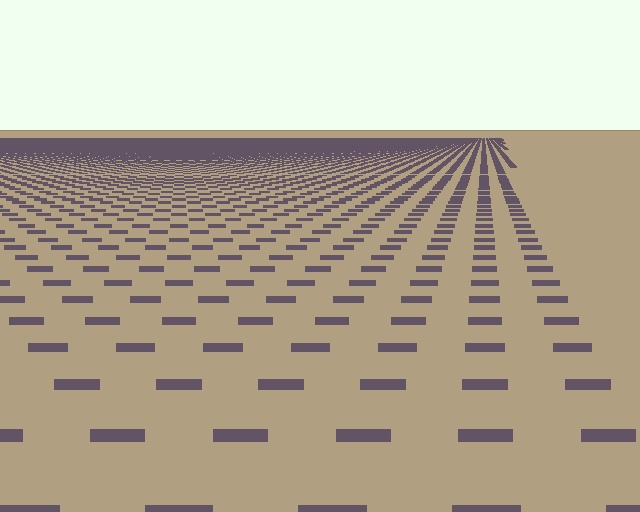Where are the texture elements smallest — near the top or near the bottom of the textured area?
Near the top.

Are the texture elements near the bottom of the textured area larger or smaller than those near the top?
Larger. Near the bottom, elements are closer to the viewer and appear at a bigger on-screen size.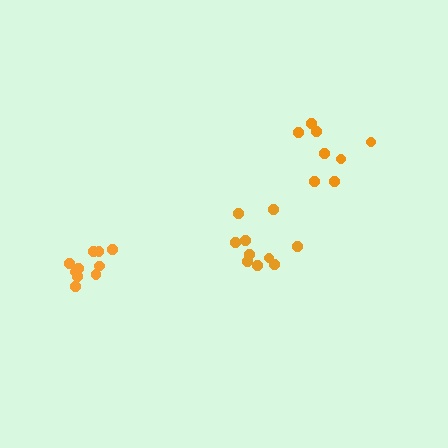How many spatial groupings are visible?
There are 3 spatial groupings.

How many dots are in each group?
Group 1: 8 dots, Group 2: 10 dots, Group 3: 10 dots (28 total).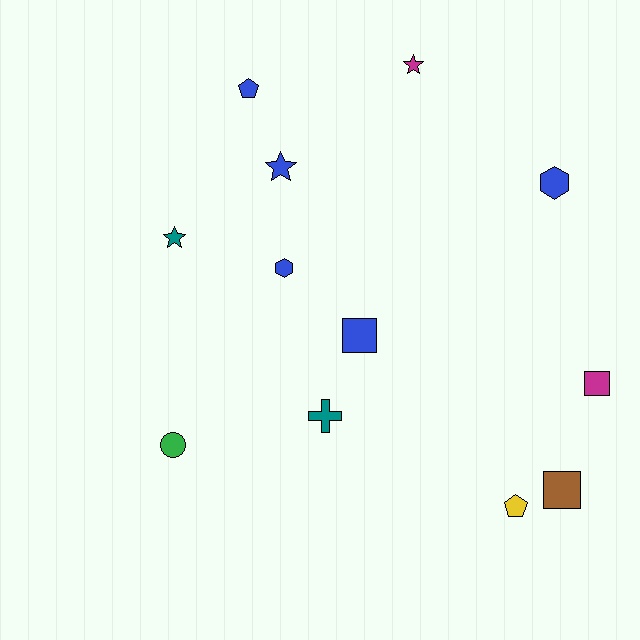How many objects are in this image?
There are 12 objects.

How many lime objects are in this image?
There are no lime objects.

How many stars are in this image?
There are 3 stars.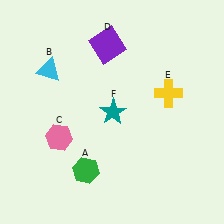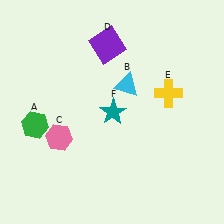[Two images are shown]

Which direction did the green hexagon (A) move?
The green hexagon (A) moved left.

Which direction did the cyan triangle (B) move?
The cyan triangle (B) moved right.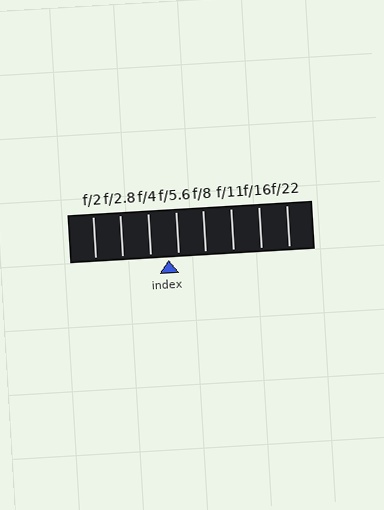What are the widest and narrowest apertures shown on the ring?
The widest aperture shown is f/2 and the narrowest is f/22.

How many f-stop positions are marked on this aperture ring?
There are 8 f-stop positions marked.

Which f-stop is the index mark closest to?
The index mark is closest to f/5.6.